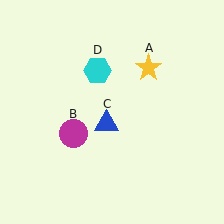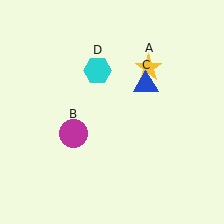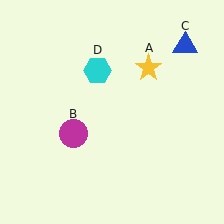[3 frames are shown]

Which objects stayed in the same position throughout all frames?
Yellow star (object A) and magenta circle (object B) and cyan hexagon (object D) remained stationary.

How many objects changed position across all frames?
1 object changed position: blue triangle (object C).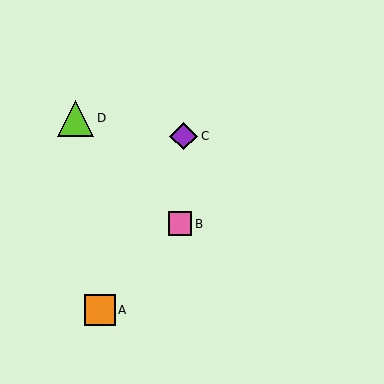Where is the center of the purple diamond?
The center of the purple diamond is at (184, 136).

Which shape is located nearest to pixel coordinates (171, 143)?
The purple diamond (labeled C) at (184, 136) is nearest to that location.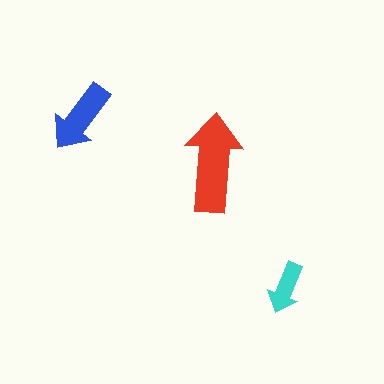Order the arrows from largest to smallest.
the red one, the blue one, the cyan one.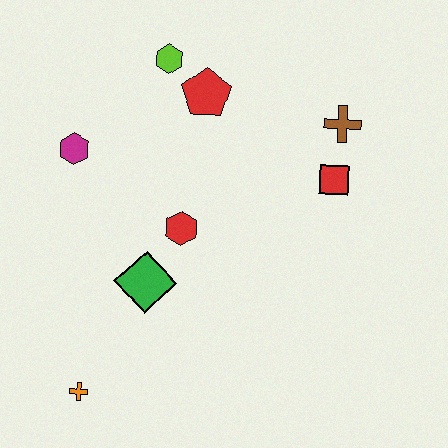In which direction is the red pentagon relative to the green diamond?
The red pentagon is above the green diamond.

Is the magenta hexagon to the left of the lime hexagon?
Yes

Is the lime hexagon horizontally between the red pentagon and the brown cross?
No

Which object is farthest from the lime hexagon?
The orange cross is farthest from the lime hexagon.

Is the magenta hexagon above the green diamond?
Yes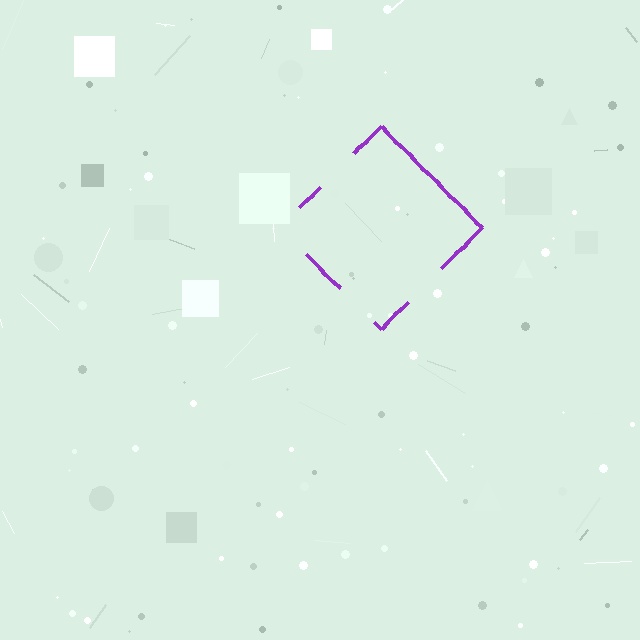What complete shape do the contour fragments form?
The contour fragments form a diamond.